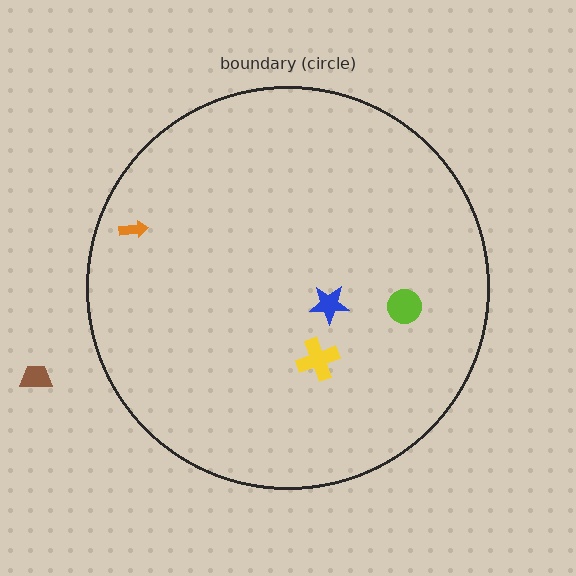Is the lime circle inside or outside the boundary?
Inside.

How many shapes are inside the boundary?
4 inside, 1 outside.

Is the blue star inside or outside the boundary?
Inside.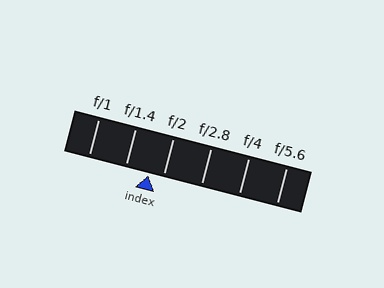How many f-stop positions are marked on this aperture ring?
There are 6 f-stop positions marked.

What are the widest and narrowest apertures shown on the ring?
The widest aperture shown is f/1 and the narrowest is f/5.6.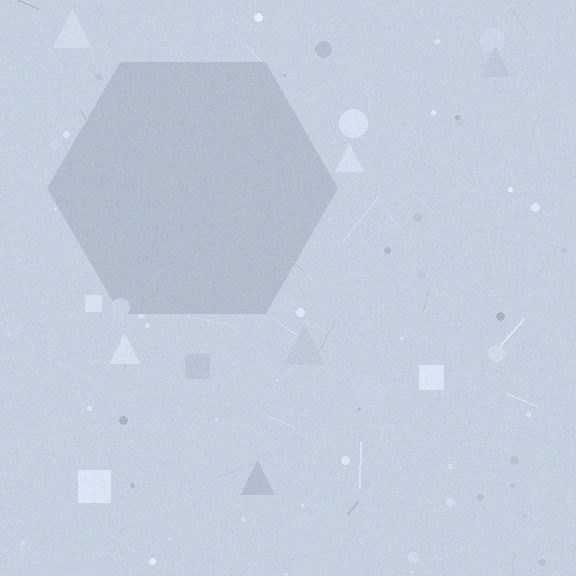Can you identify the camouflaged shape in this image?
The camouflaged shape is a hexagon.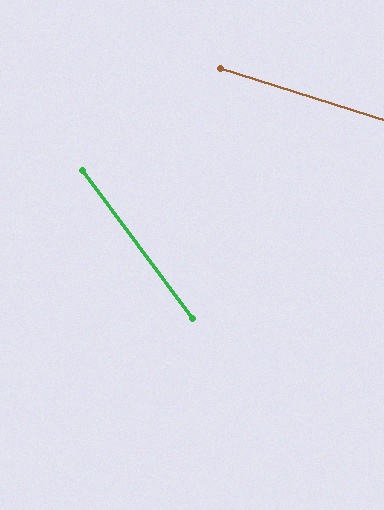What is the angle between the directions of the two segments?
Approximately 36 degrees.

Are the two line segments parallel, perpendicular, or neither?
Neither parallel nor perpendicular — they differ by about 36°.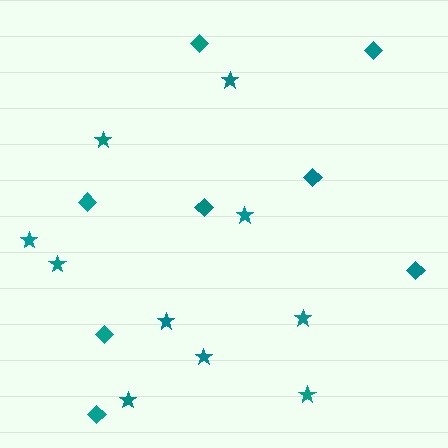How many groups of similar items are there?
There are 2 groups: one group of stars (10) and one group of diamonds (8).